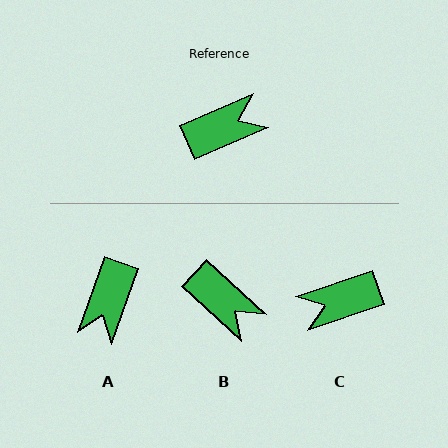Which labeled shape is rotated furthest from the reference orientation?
C, about 175 degrees away.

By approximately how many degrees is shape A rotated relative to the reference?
Approximately 133 degrees clockwise.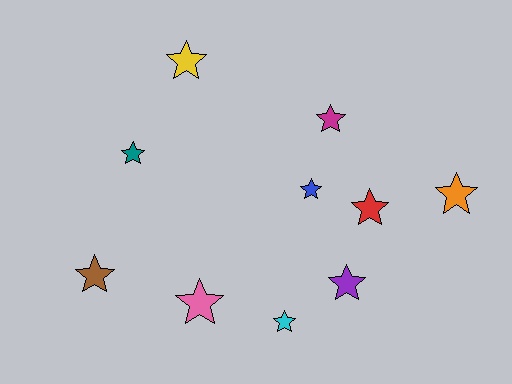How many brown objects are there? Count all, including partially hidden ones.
There is 1 brown object.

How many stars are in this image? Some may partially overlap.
There are 10 stars.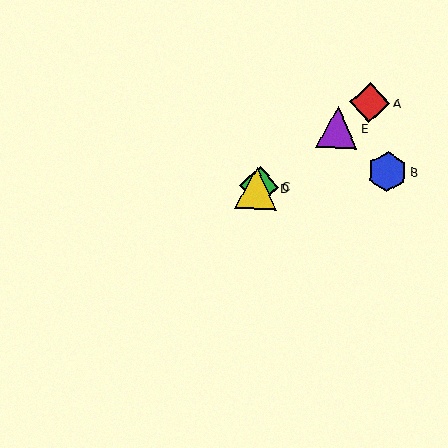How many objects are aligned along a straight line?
4 objects (A, C, D, E) are aligned along a straight line.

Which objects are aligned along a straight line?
Objects A, C, D, E are aligned along a straight line.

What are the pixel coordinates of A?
Object A is at (370, 103).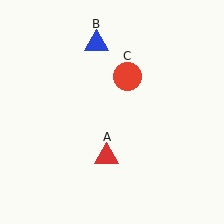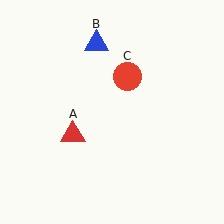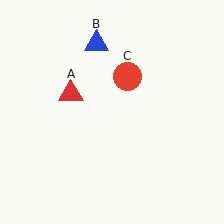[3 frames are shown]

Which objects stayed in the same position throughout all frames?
Blue triangle (object B) and red circle (object C) remained stationary.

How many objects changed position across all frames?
1 object changed position: red triangle (object A).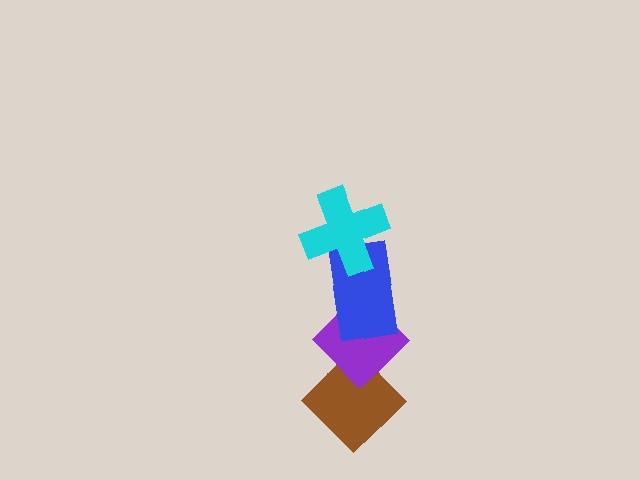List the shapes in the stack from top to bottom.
From top to bottom: the cyan cross, the blue rectangle, the purple diamond, the brown diamond.